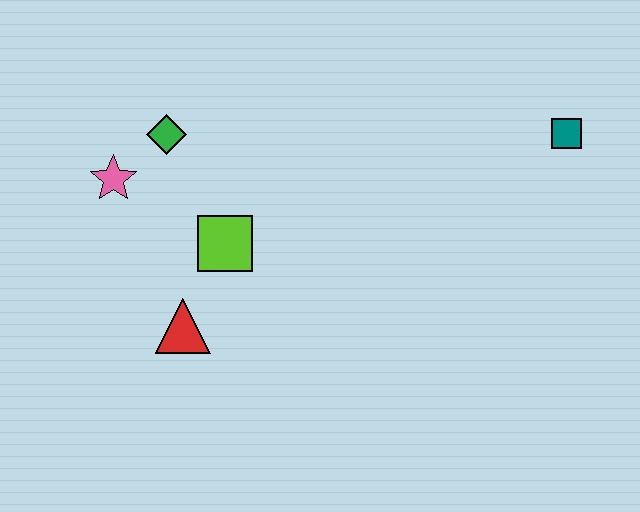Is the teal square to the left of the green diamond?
No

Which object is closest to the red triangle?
The lime square is closest to the red triangle.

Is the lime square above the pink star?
No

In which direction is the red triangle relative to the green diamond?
The red triangle is below the green diamond.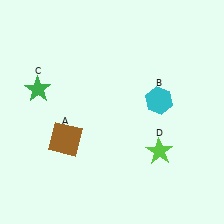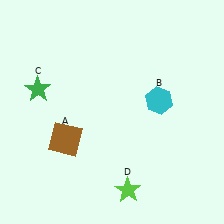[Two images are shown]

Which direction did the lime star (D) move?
The lime star (D) moved down.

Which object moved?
The lime star (D) moved down.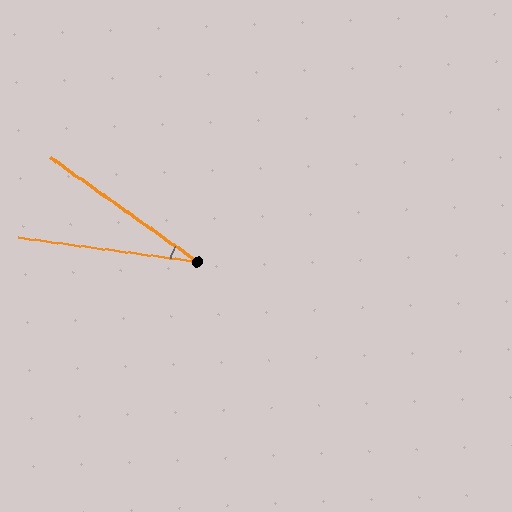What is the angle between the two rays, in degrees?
Approximately 28 degrees.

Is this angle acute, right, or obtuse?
It is acute.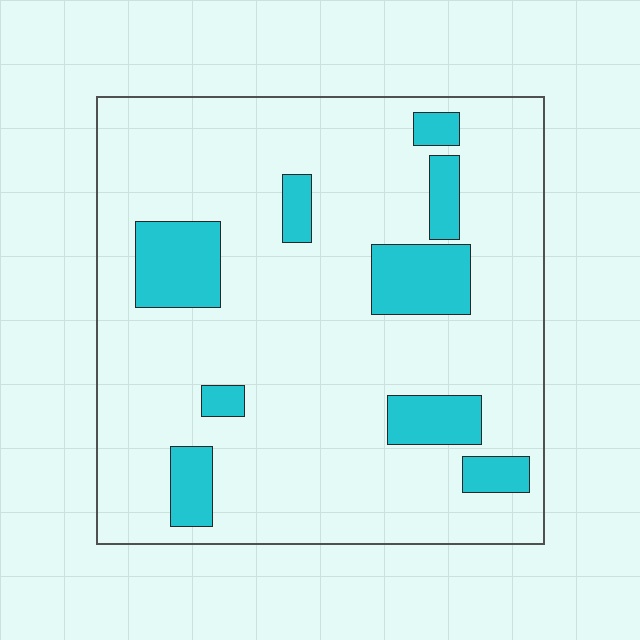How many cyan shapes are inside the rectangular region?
9.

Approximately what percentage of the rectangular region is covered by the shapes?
Approximately 15%.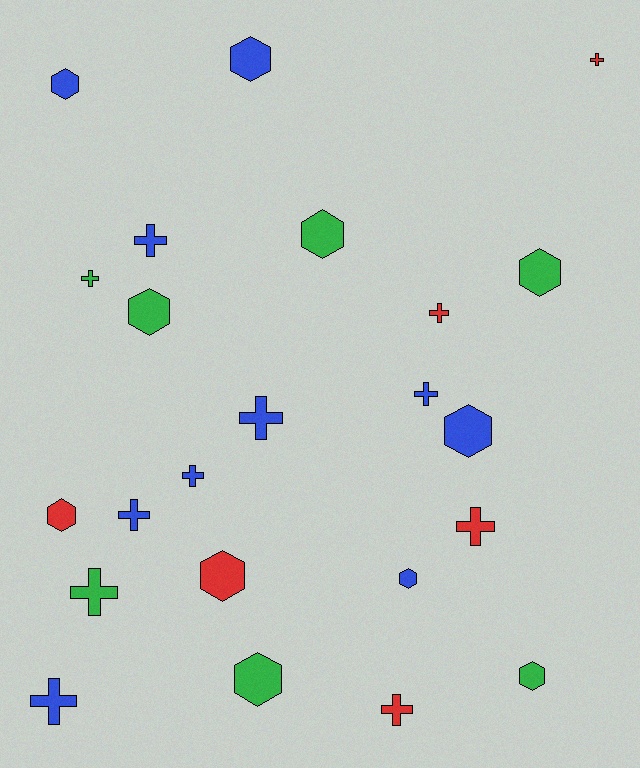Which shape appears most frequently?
Cross, with 12 objects.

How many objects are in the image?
There are 23 objects.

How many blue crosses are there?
There are 6 blue crosses.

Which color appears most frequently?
Blue, with 10 objects.